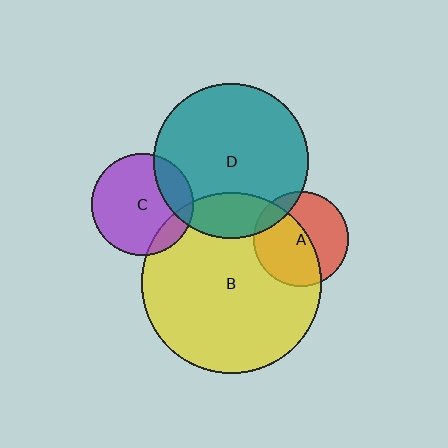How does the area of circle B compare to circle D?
Approximately 1.4 times.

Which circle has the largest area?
Circle B (yellow).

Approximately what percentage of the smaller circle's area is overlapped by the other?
Approximately 20%.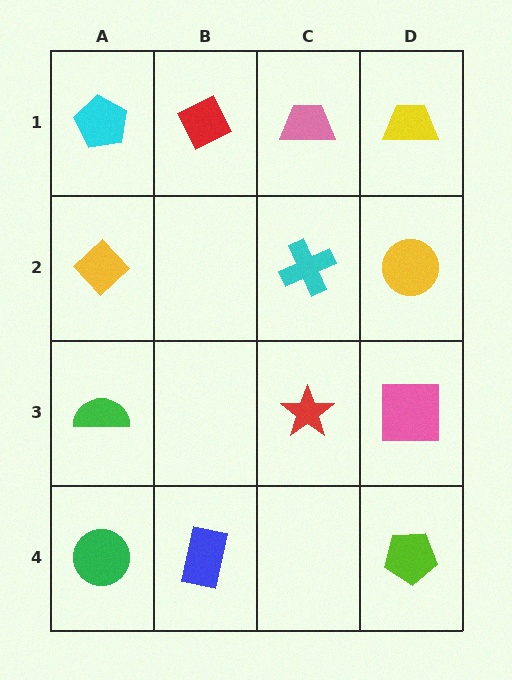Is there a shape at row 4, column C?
No, that cell is empty.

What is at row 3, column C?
A red star.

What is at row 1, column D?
A yellow trapezoid.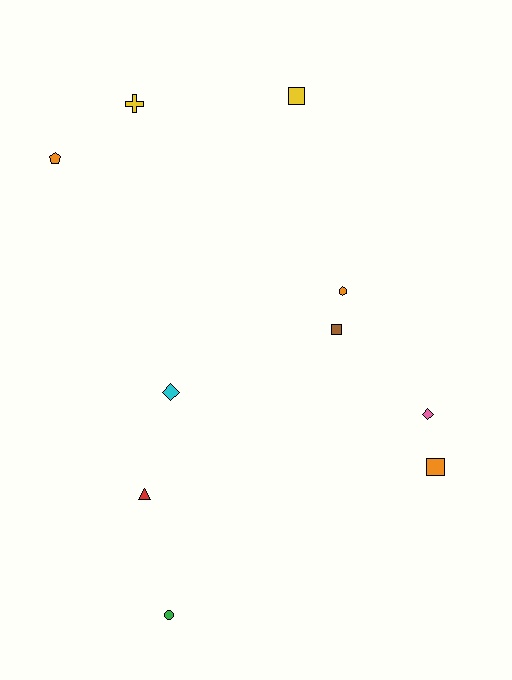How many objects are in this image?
There are 10 objects.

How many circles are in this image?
There is 1 circle.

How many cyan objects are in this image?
There is 1 cyan object.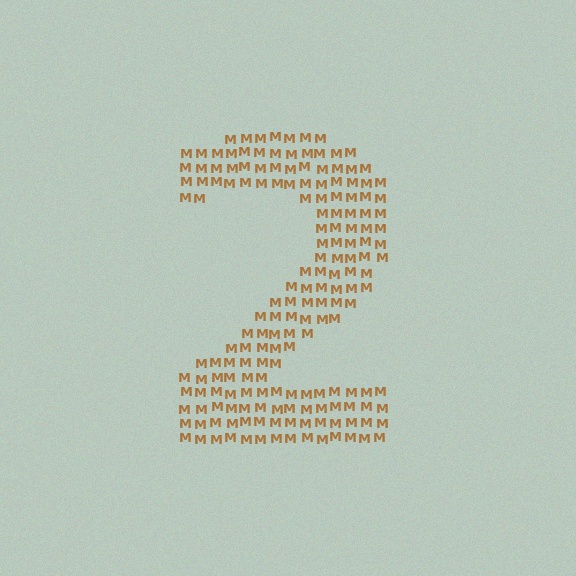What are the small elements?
The small elements are letter M's.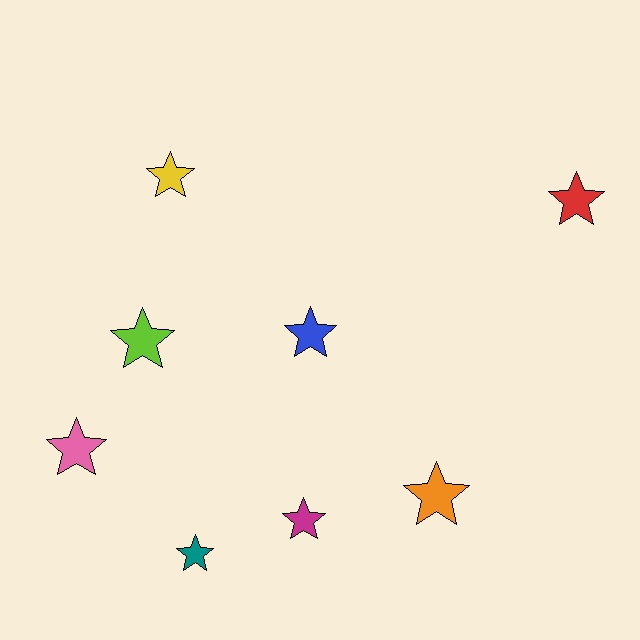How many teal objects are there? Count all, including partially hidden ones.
There is 1 teal object.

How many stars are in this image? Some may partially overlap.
There are 8 stars.